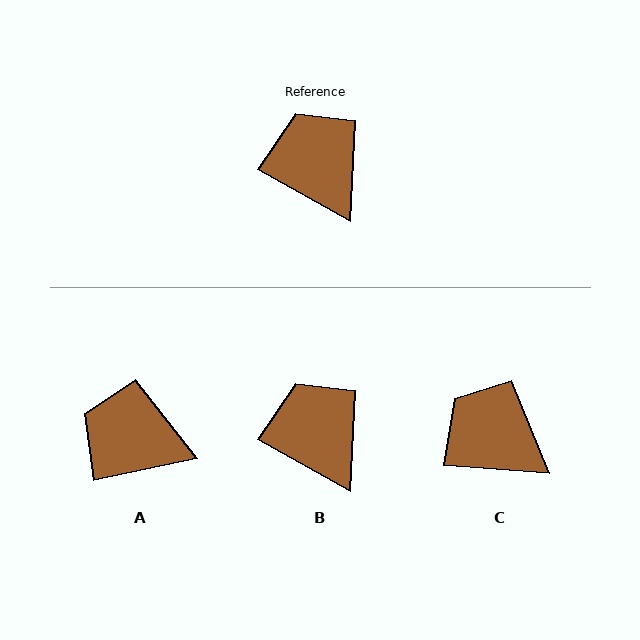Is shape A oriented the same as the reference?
No, it is off by about 41 degrees.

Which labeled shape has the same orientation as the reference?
B.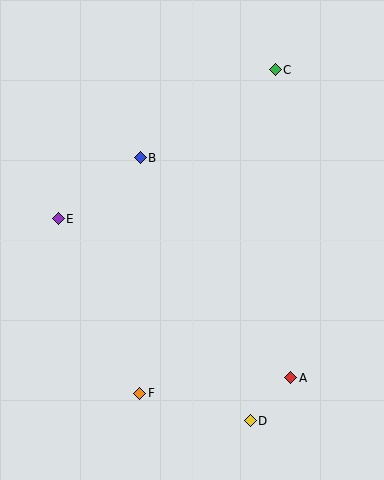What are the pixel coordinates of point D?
Point D is at (250, 421).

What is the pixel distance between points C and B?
The distance between C and B is 161 pixels.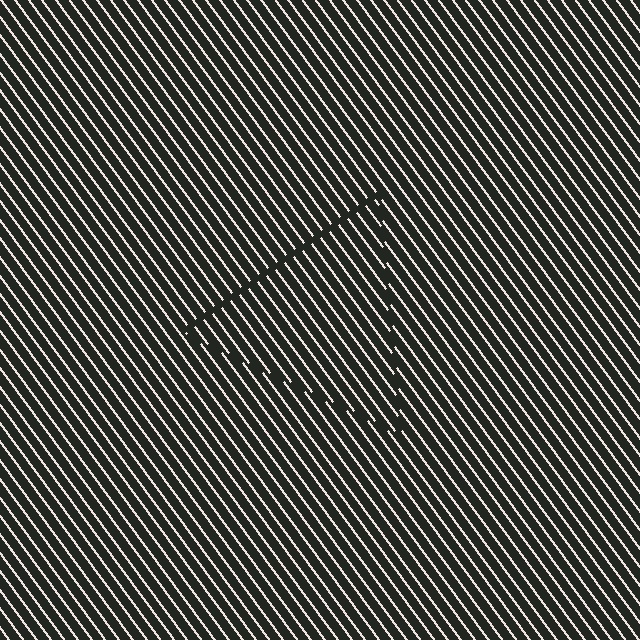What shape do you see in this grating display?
An illusory triangle. The interior of the shape contains the same grating, shifted by half a period — the contour is defined by the phase discontinuity where line-ends from the inner and outer gratings abut.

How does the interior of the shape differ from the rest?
The interior of the shape contains the same grating, shifted by half a period — the contour is defined by the phase discontinuity where line-ends from the inner and outer gratings abut.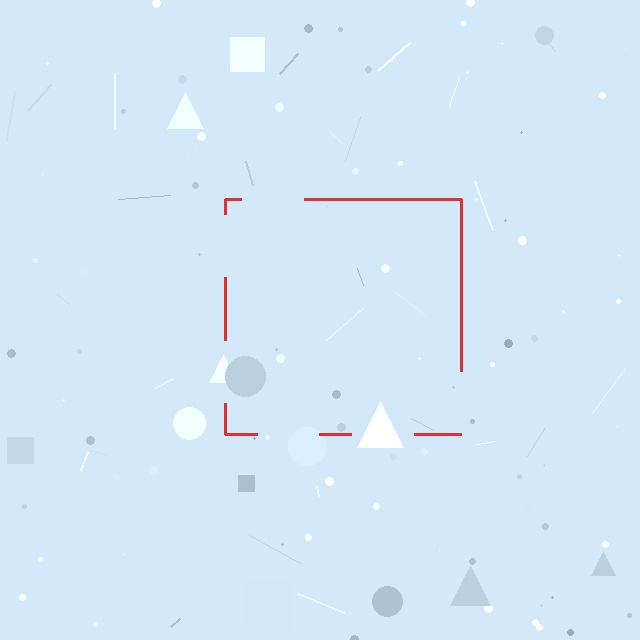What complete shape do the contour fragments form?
The contour fragments form a square.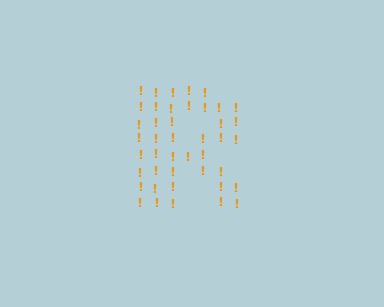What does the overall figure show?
The overall figure shows the letter R.